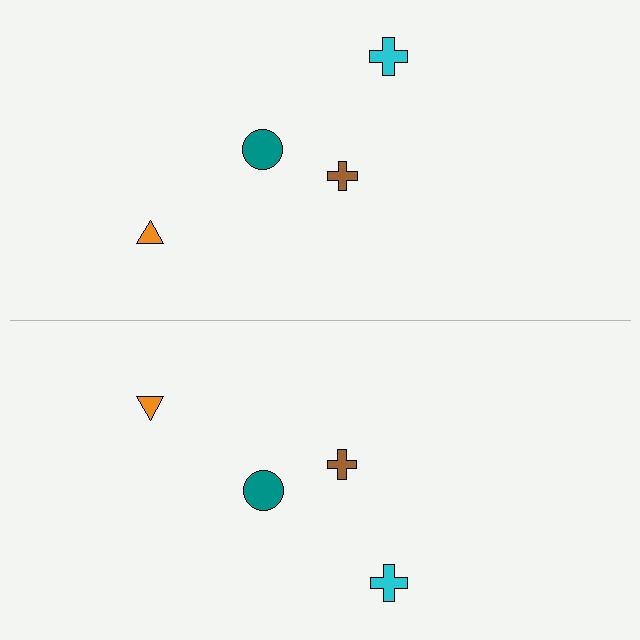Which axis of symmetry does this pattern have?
The pattern has a horizontal axis of symmetry running through the center of the image.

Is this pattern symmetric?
Yes, this pattern has bilateral (reflection) symmetry.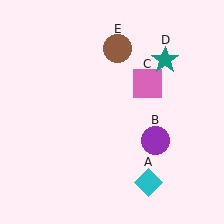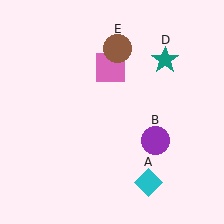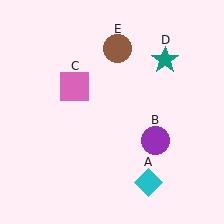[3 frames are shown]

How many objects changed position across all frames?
1 object changed position: pink square (object C).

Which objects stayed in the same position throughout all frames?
Cyan diamond (object A) and purple circle (object B) and teal star (object D) and brown circle (object E) remained stationary.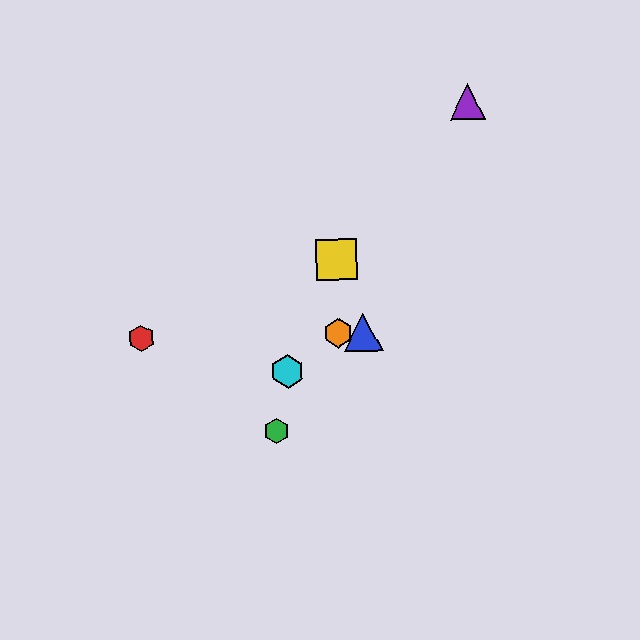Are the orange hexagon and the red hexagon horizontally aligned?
Yes, both are at y≈333.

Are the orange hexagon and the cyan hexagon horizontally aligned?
No, the orange hexagon is at y≈333 and the cyan hexagon is at y≈371.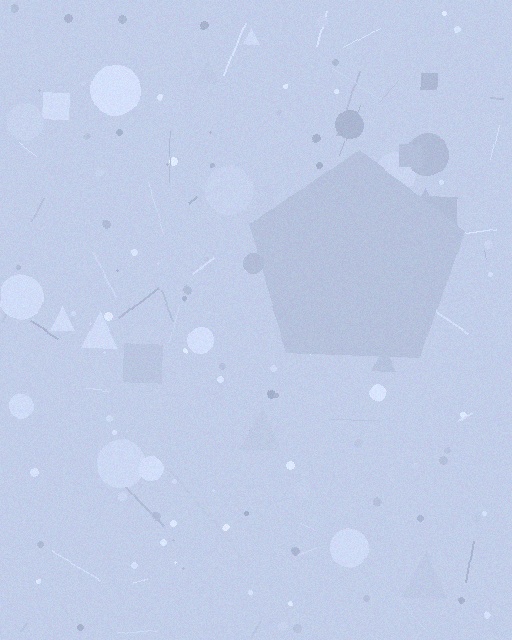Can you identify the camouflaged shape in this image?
The camouflaged shape is a pentagon.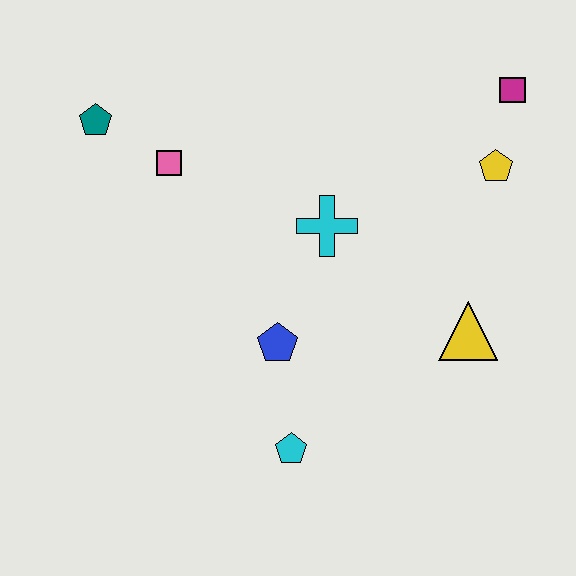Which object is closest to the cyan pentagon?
The blue pentagon is closest to the cyan pentagon.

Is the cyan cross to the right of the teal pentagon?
Yes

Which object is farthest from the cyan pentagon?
The magenta square is farthest from the cyan pentagon.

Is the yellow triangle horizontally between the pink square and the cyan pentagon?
No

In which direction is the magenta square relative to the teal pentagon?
The magenta square is to the right of the teal pentagon.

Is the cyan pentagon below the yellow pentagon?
Yes